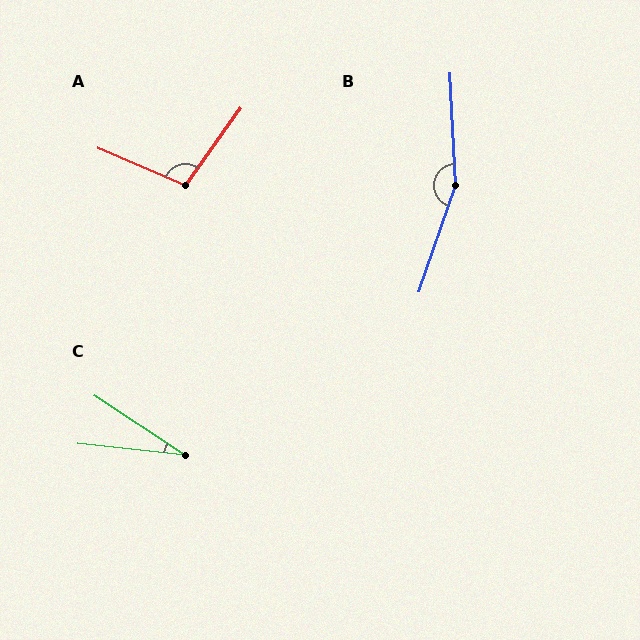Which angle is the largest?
B, at approximately 158 degrees.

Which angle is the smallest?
C, at approximately 27 degrees.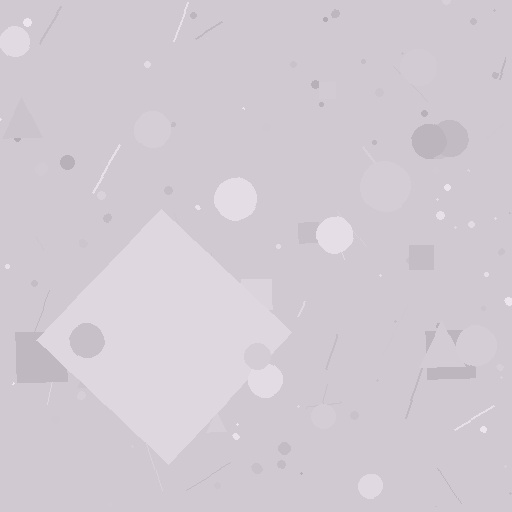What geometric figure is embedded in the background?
A diamond is embedded in the background.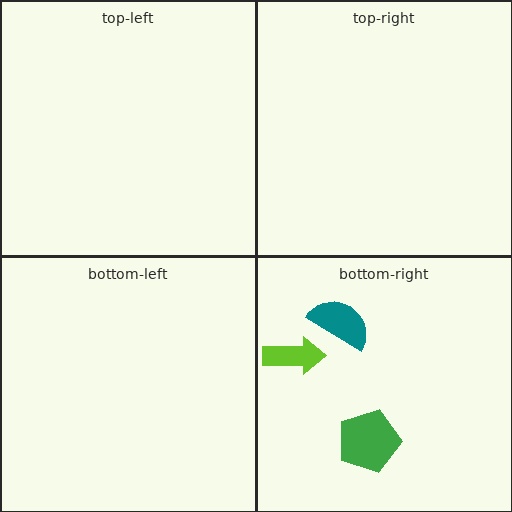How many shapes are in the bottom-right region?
3.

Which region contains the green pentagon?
The bottom-right region.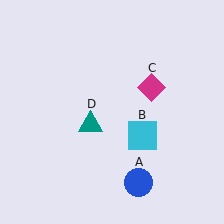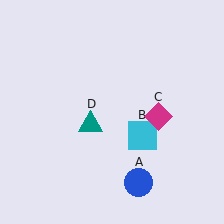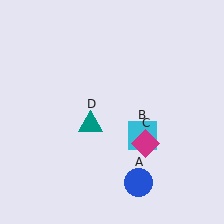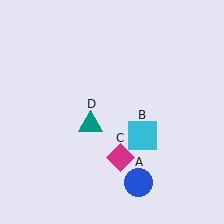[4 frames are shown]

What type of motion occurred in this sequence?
The magenta diamond (object C) rotated clockwise around the center of the scene.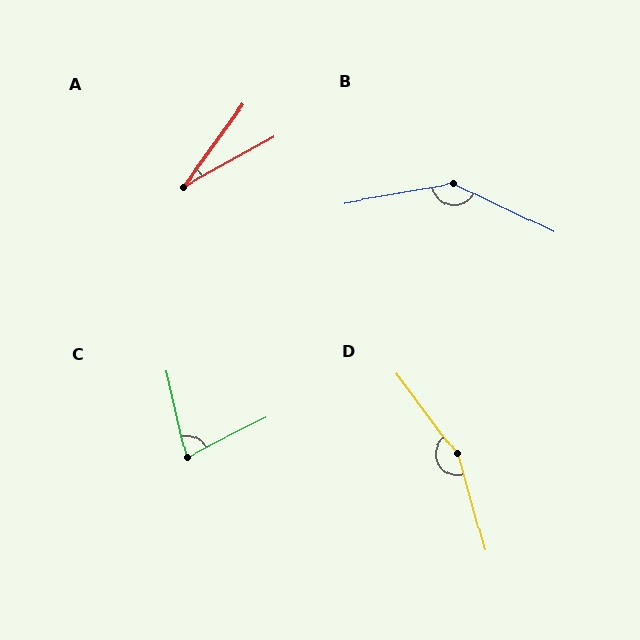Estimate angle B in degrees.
Approximately 145 degrees.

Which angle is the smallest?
A, at approximately 25 degrees.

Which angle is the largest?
D, at approximately 159 degrees.